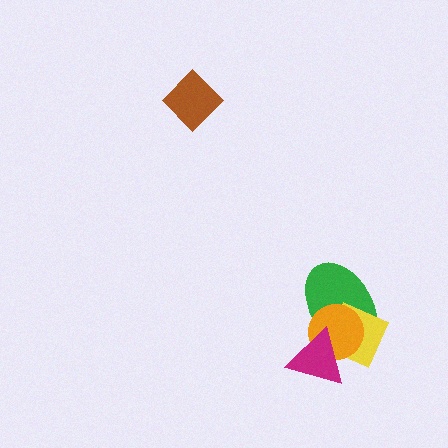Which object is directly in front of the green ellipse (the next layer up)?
The yellow diamond is directly in front of the green ellipse.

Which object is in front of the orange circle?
The magenta triangle is in front of the orange circle.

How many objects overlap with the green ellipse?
3 objects overlap with the green ellipse.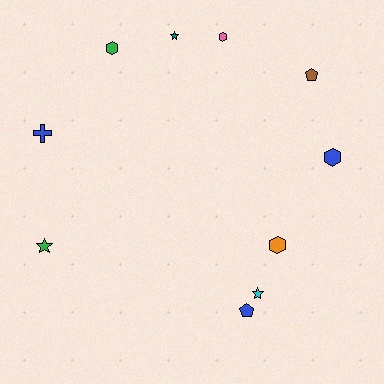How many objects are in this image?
There are 10 objects.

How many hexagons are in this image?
There are 4 hexagons.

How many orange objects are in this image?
There is 1 orange object.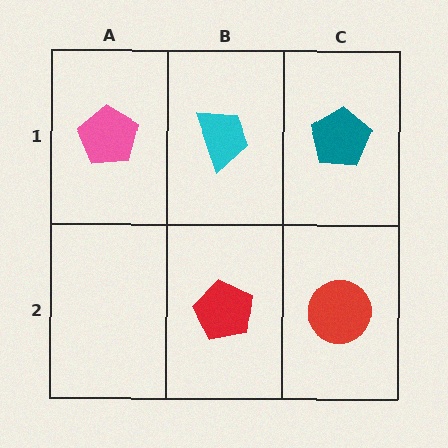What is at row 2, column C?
A red circle.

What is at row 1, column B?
A cyan trapezoid.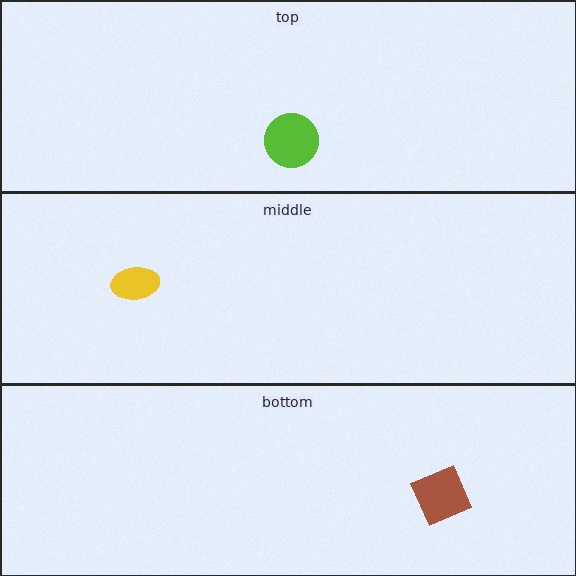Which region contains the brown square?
The bottom region.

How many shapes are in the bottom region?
1.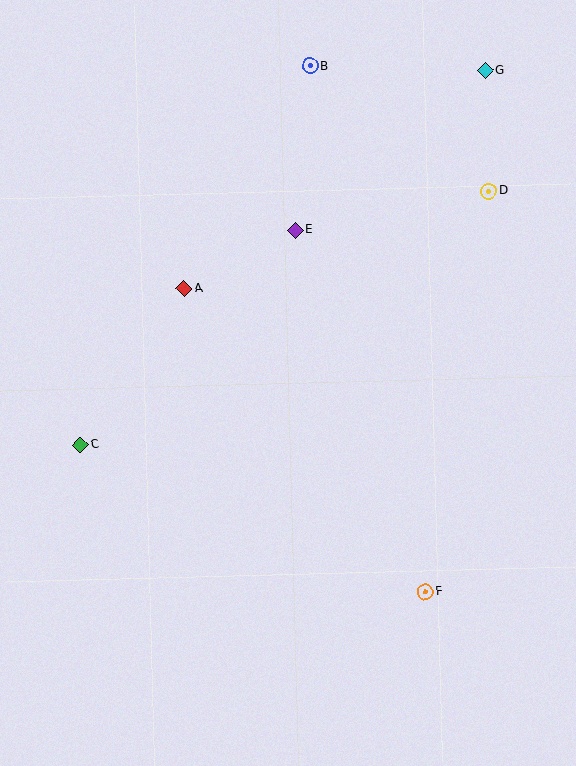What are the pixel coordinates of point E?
Point E is at (295, 230).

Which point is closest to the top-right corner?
Point G is closest to the top-right corner.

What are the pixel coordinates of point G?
Point G is at (485, 71).